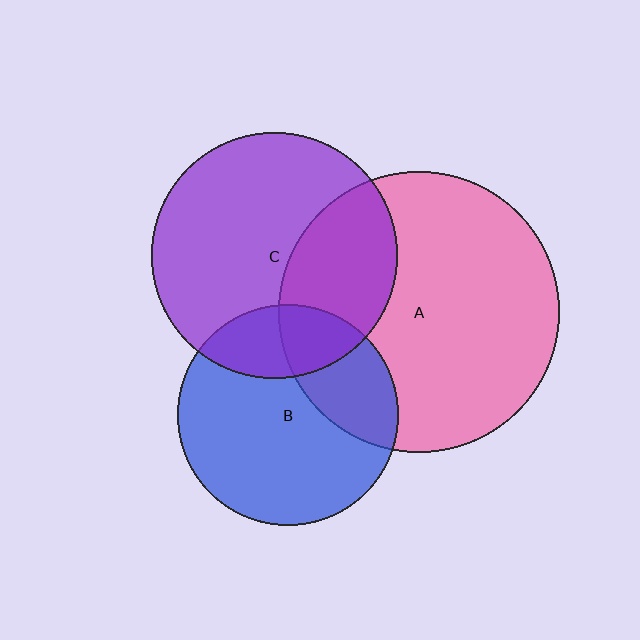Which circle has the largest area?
Circle A (pink).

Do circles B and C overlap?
Yes.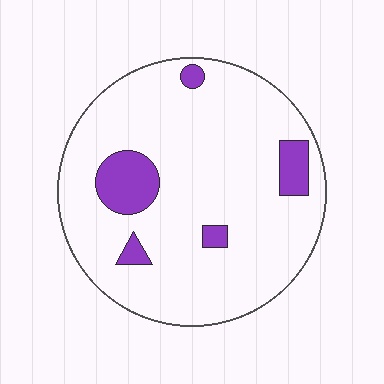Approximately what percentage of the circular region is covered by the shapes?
Approximately 10%.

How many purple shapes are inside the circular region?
5.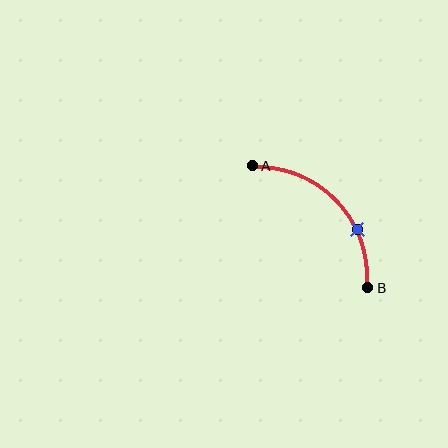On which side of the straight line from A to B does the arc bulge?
The arc bulges above and to the right of the straight line connecting A and B.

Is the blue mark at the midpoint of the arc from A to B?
No. The blue mark lies on the arc but is closer to endpoint B. The arc midpoint would be at the point on the curve equidistant along the arc from both A and B.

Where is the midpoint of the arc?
The arc midpoint is the point on the curve farthest from the straight line joining A and B. It sits above and to the right of that line.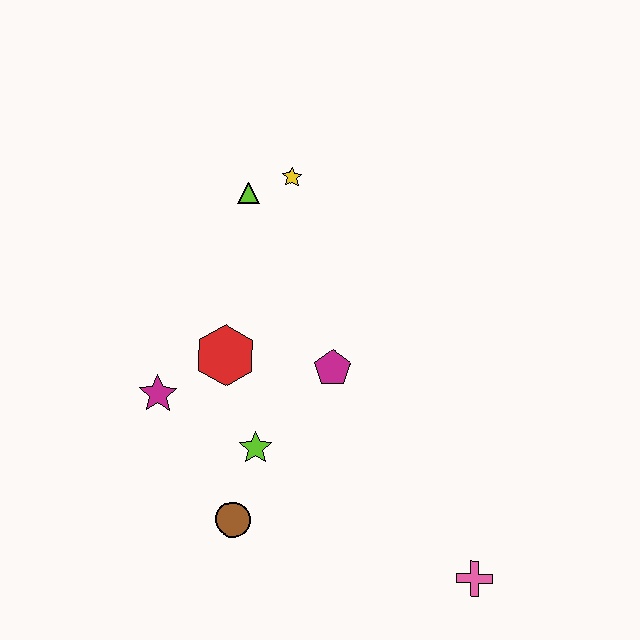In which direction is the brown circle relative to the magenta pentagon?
The brown circle is below the magenta pentagon.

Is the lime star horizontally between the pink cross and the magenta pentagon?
No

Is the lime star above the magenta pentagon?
No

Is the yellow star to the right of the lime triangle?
Yes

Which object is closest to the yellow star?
The lime triangle is closest to the yellow star.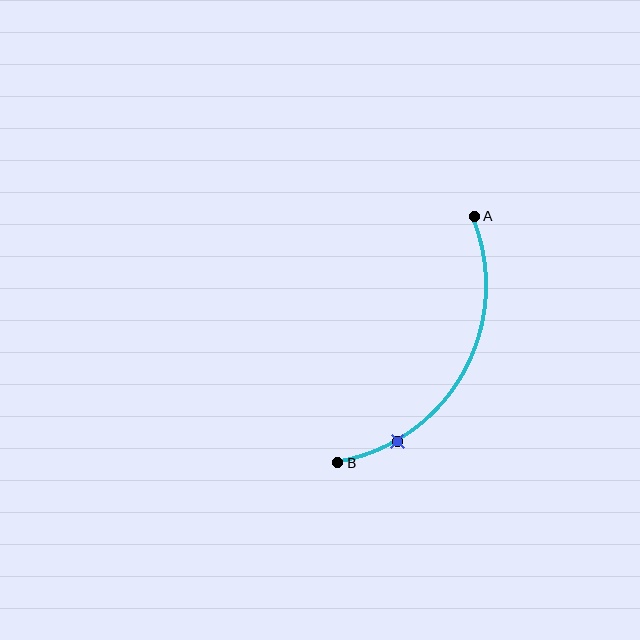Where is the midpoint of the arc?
The arc midpoint is the point on the curve farthest from the straight line joining A and B. It sits to the right of that line.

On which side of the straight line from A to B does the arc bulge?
The arc bulges to the right of the straight line connecting A and B.